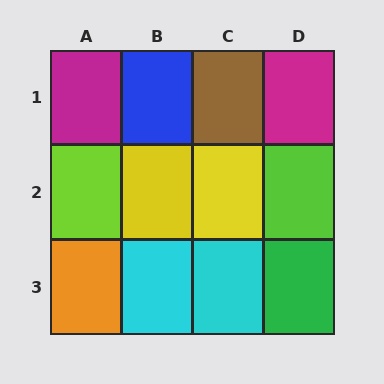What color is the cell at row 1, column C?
Brown.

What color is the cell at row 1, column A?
Magenta.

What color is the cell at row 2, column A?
Lime.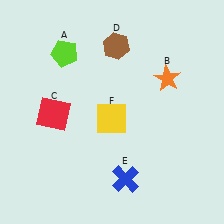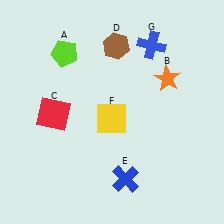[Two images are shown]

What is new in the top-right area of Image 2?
A blue cross (G) was added in the top-right area of Image 2.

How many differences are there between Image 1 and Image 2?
There is 1 difference between the two images.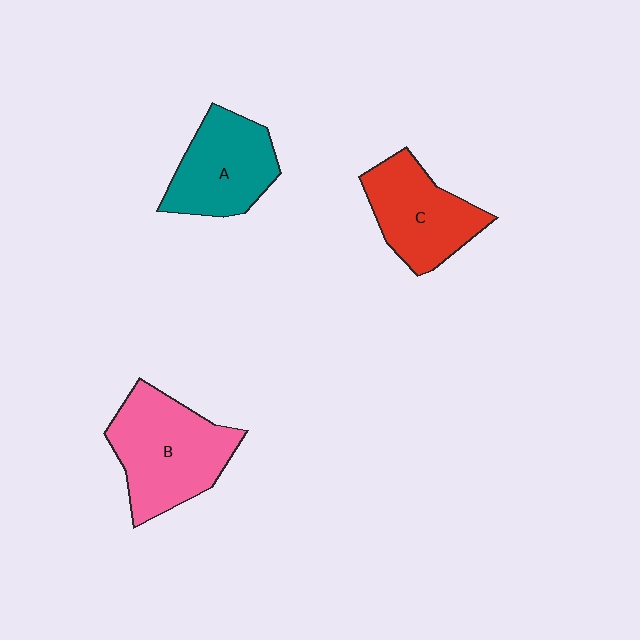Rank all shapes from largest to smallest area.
From largest to smallest: B (pink), C (red), A (teal).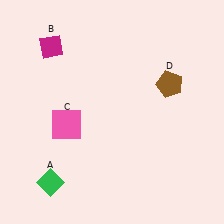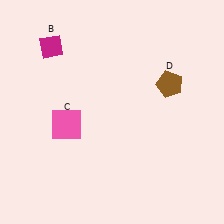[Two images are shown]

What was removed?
The green diamond (A) was removed in Image 2.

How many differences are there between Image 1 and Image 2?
There is 1 difference between the two images.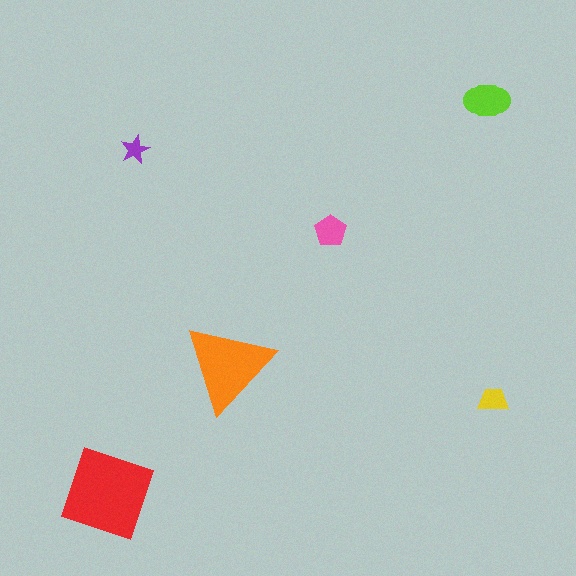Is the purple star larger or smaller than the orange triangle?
Smaller.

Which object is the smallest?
The purple star.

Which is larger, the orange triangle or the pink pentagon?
The orange triangle.